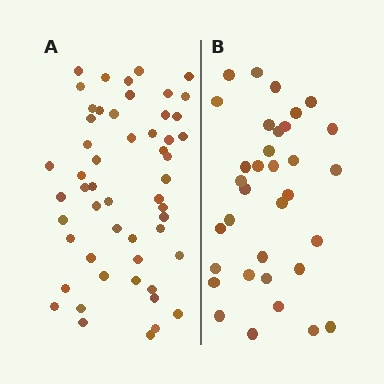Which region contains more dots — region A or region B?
Region A (the left region) has more dots.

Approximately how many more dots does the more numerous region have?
Region A has approximately 20 more dots than region B.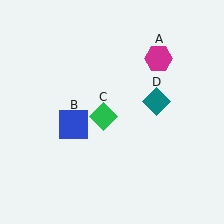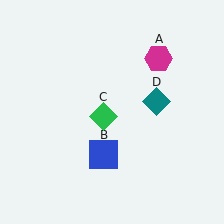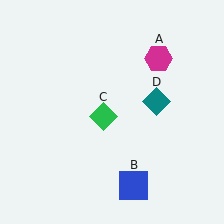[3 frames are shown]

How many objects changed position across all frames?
1 object changed position: blue square (object B).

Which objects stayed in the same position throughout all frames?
Magenta hexagon (object A) and green diamond (object C) and teal diamond (object D) remained stationary.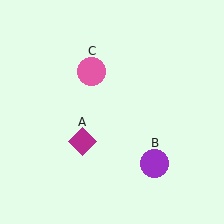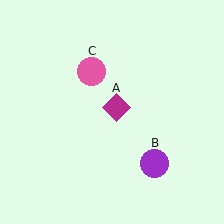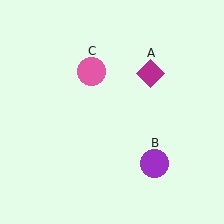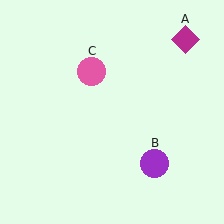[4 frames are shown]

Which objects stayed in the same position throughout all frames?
Purple circle (object B) and pink circle (object C) remained stationary.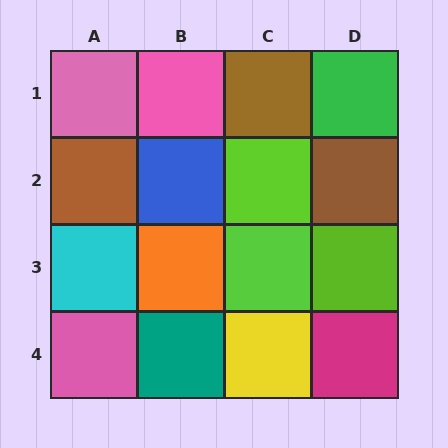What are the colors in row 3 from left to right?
Cyan, orange, lime, lime.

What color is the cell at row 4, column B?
Teal.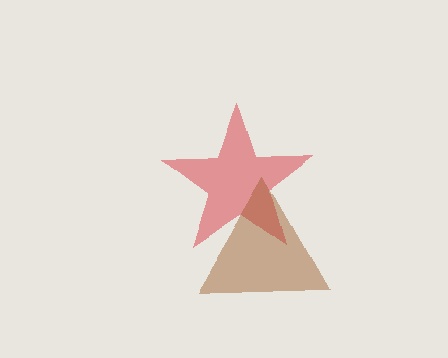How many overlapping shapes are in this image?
There are 2 overlapping shapes in the image.